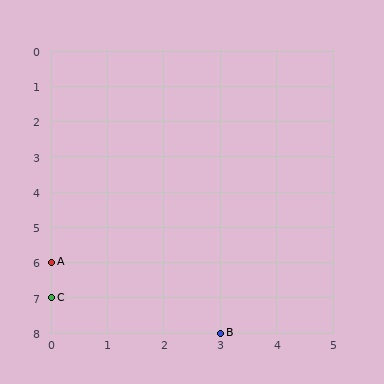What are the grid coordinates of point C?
Point C is at grid coordinates (0, 7).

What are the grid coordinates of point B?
Point B is at grid coordinates (3, 8).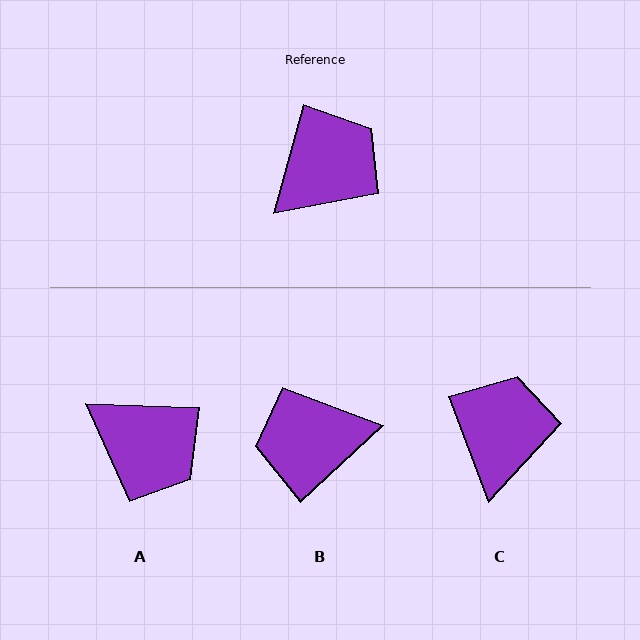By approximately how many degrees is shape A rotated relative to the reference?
Approximately 77 degrees clockwise.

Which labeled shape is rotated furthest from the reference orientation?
B, about 149 degrees away.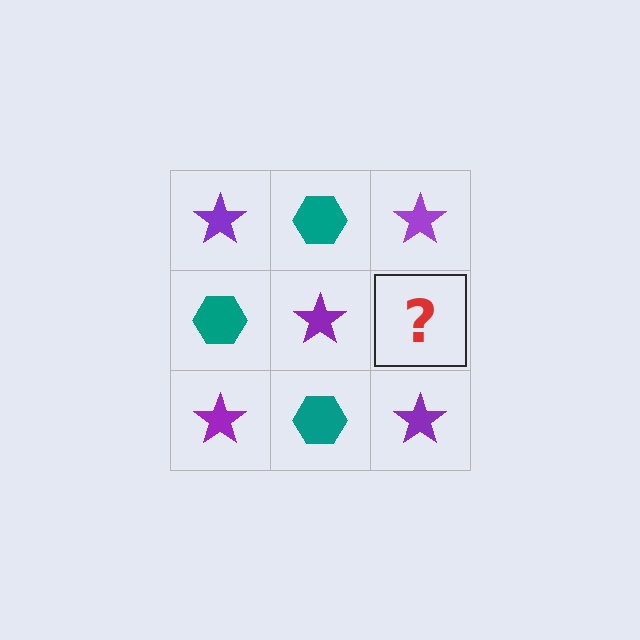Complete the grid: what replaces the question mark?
The question mark should be replaced with a teal hexagon.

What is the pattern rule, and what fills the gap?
The rule is that it alternates purple star and teal hexagon in a checkerboard pattern. The gap should be filled with a teal hexagon.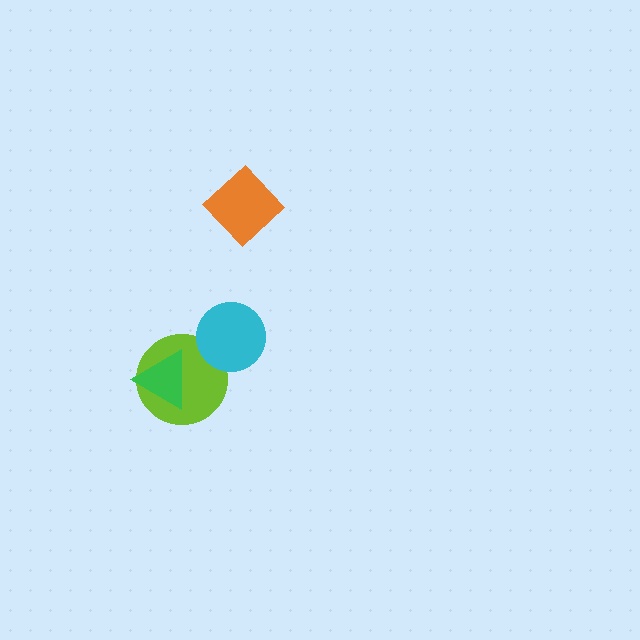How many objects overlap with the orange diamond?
0 objects overlap with the orange diamond.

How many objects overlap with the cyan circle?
1 object overlaps with the cyan circle.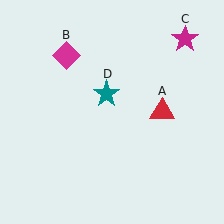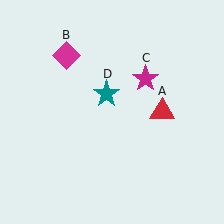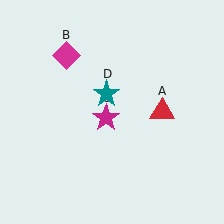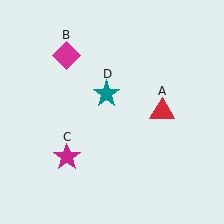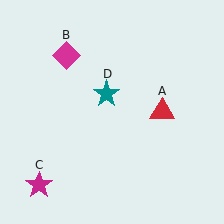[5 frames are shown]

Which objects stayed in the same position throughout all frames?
Red triangle (object A) and magenta diamond (object B) and teal star (object D) remained stationary.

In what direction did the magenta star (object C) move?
The magenta star (object C) moved down and to the left.